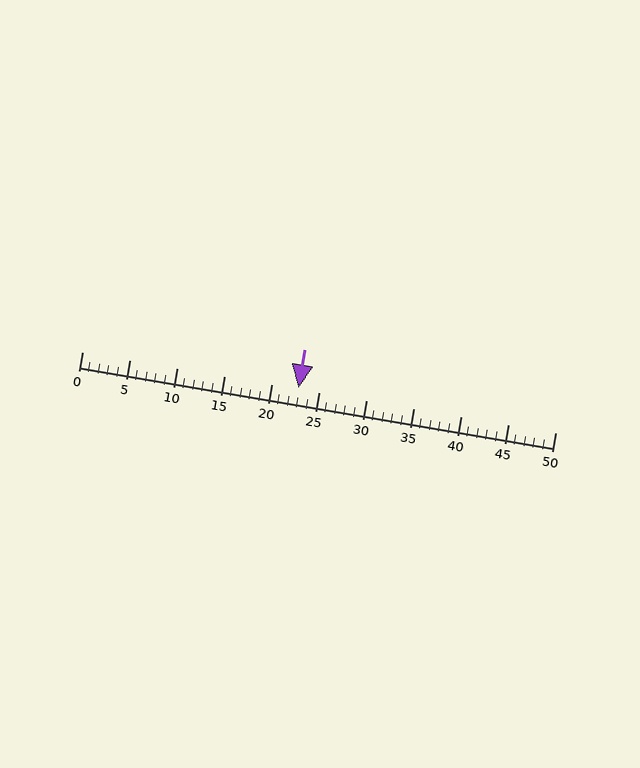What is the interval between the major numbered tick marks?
The major tick marks are spaced 5 units apart.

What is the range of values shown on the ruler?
The ruler shows values from 0 to 50.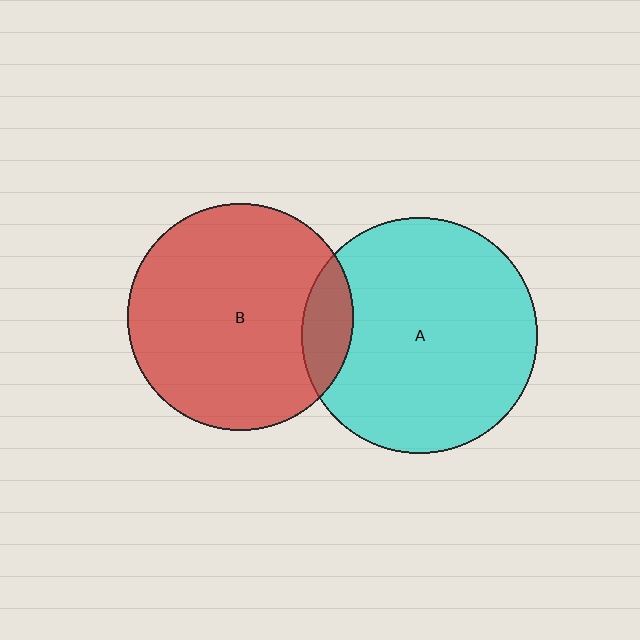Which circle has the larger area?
Circle A (cyan).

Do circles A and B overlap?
Yes.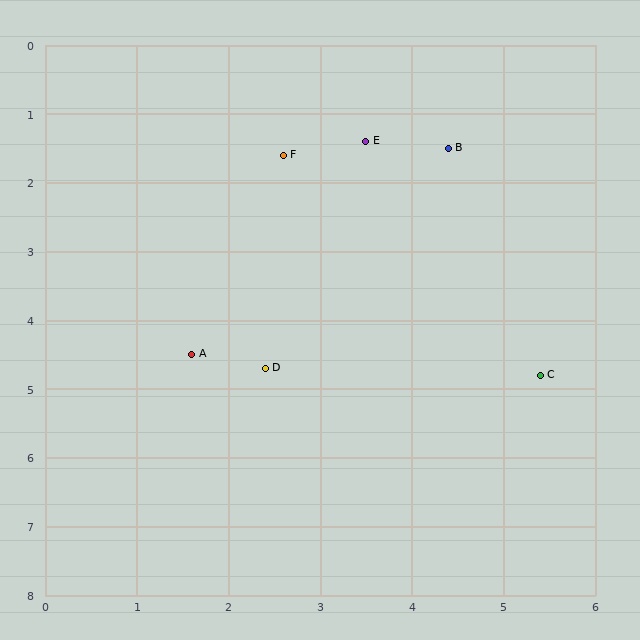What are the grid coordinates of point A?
Point A is at approximately (1.6, 4.5).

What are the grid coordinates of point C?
Point C is at approximately (5.4, 4.8).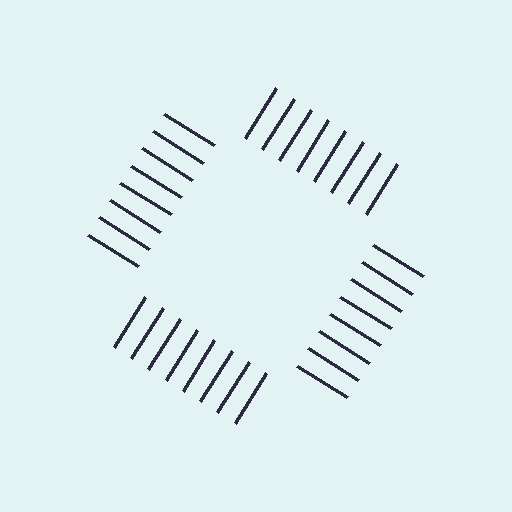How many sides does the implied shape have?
4 sides — the line-ends trace a square.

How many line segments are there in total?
32 — 8 along each of the 4 edges.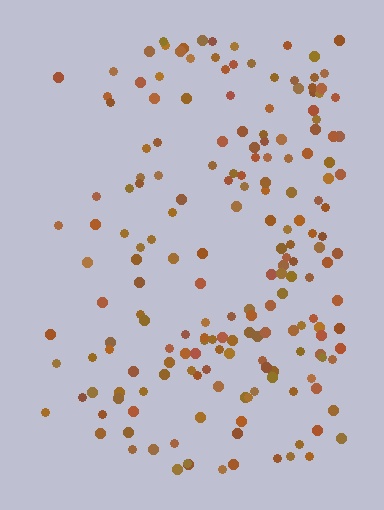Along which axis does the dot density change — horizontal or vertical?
Horizontal.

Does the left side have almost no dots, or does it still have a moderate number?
Still a moderate number, just noticeably fewer than the right.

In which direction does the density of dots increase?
From left to right, with the right side densest.